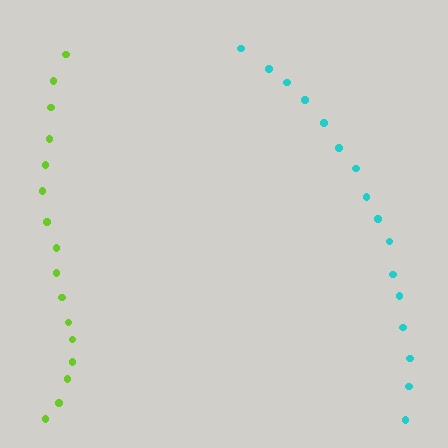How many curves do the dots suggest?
There are 2 distinct paths.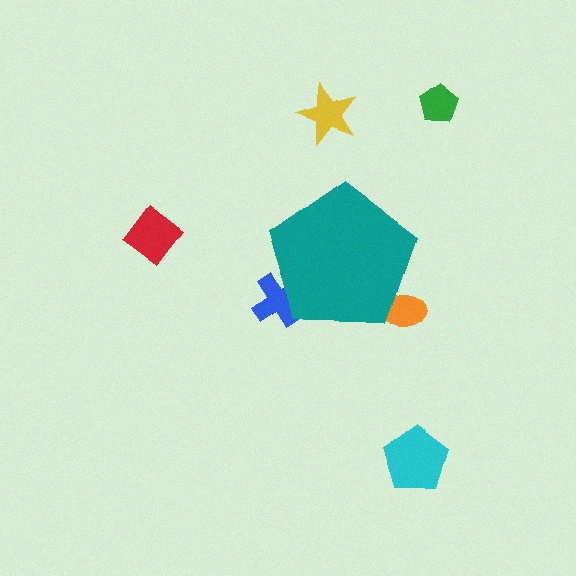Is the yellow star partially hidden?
No, the yellow star is fully visible.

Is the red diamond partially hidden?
No, the red diamond is fully visible.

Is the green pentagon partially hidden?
No, the green pentagon is fully visible.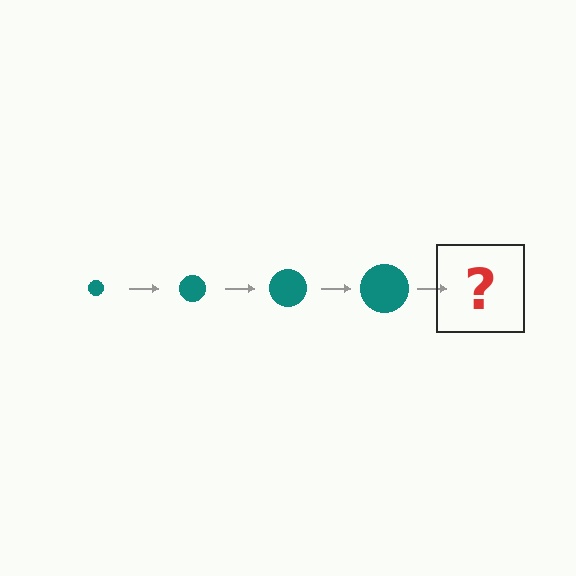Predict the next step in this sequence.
The next step is a teal circle, larger than the previous one.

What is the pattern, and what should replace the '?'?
The pattern is that the circle gets progressively larger each step. The '?' should be a teal circle, larger than the previous one.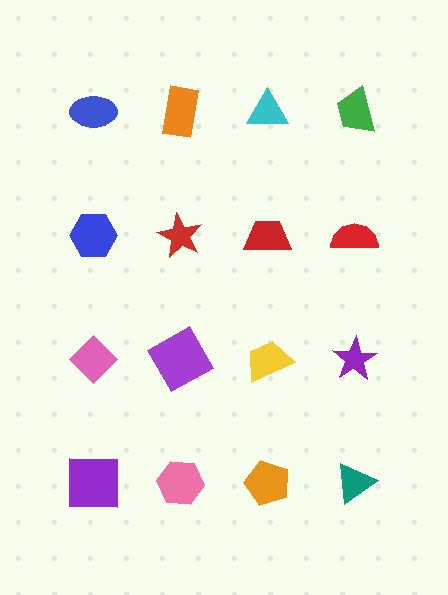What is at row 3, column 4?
A purple star.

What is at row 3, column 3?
A yellow trapezoid.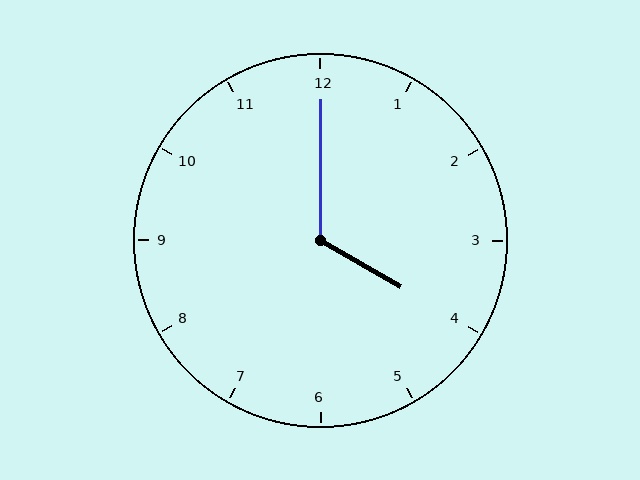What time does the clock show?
4:00.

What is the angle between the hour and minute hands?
Approximately 120 degrees.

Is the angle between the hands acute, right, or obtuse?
It is obtuse.